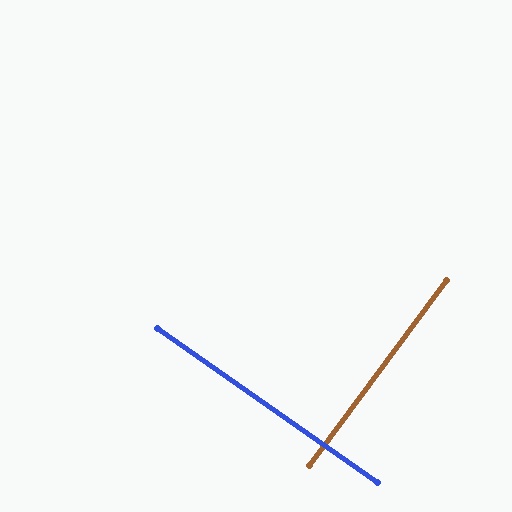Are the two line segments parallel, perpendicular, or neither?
Perpendicular — they meet at approximately 88°.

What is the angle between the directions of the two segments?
Approximately 88 degrees.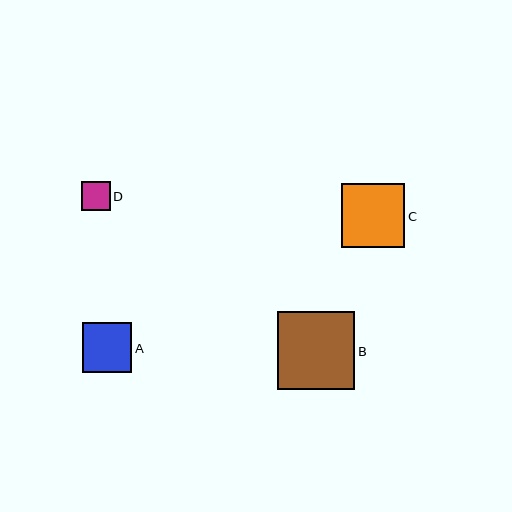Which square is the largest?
Square B is the largest with a size of approximately 77 pixels.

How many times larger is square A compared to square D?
Square A is approximately 1.7 times the size of square D.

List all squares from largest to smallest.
From largest to smallest: B, C, A, D.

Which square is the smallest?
Square D is the smallest with a size of approximately 29 pixels.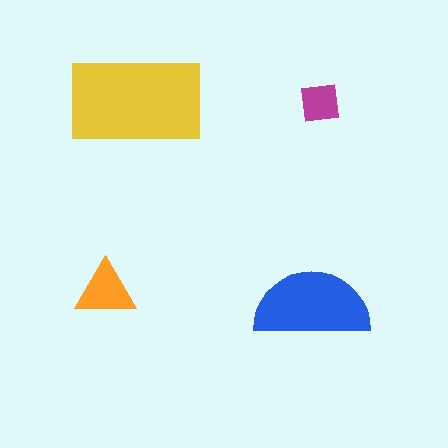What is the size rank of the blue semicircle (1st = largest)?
2nd.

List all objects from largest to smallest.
The yellow rectangle, the blue semicircle, the orange triangle, the magenta square.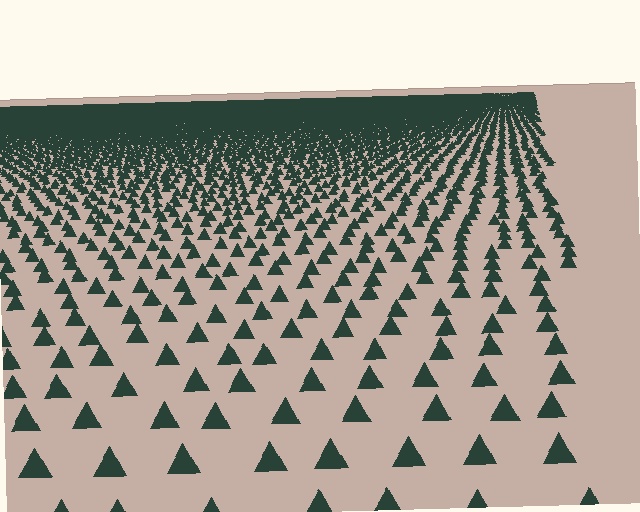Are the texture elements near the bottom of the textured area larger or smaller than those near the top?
Larger. Near the bottom, elements are closer to the viewer and appear at a bigger on-screen size.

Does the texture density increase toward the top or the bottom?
Density increases toward the top.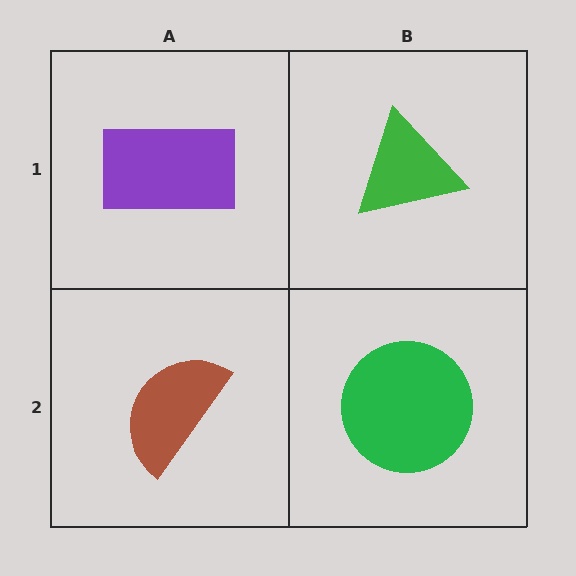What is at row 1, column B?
A green triangle.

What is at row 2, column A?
A brown semicircle.